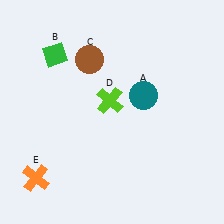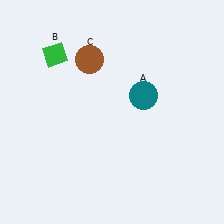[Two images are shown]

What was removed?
The orange cross (E), the lime cross (D) were removed in Image 2.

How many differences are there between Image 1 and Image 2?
There are 2 differences between the two images.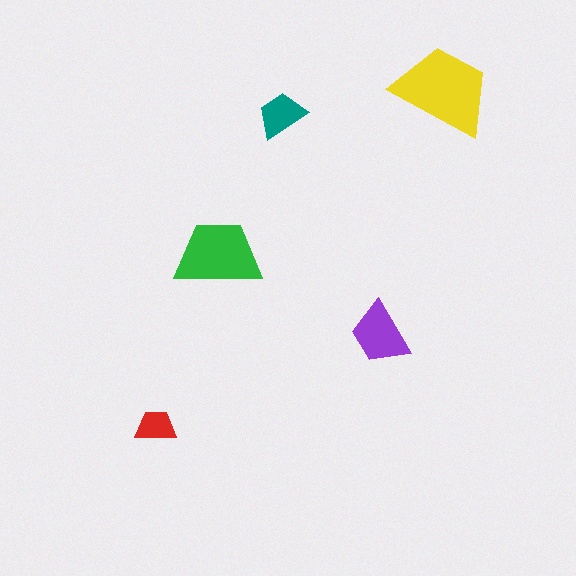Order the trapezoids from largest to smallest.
the yellow one, the green one, the purple one, the teal one, the red one.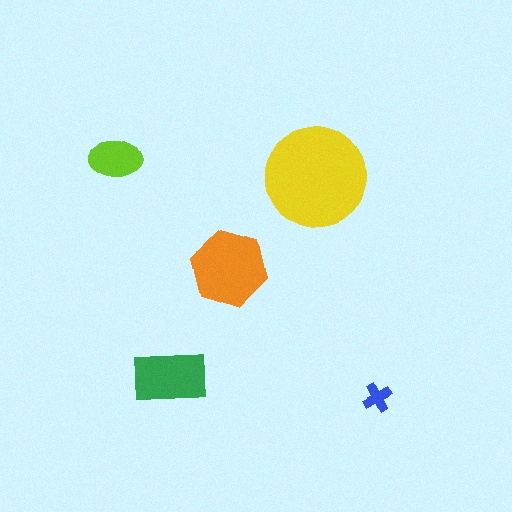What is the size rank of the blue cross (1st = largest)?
5th.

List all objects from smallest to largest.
The blue cross, the lime ellipse, the green rectangle, the orange hexagon, the yellow circle.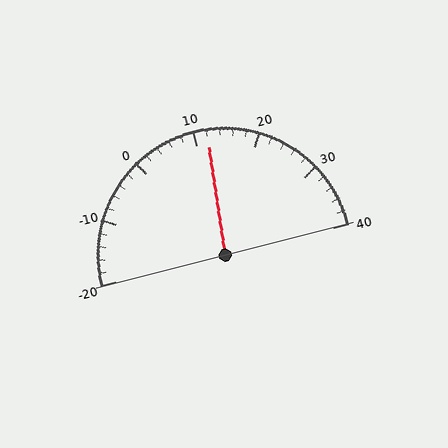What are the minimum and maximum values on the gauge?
The gauge ranges from -20 to 40.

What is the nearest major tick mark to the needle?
The nearest major tick mark is 10.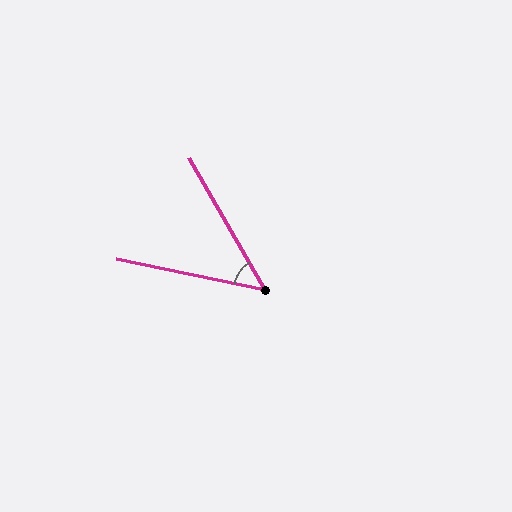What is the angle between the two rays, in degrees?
Approximately 49 degrees.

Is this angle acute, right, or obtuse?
It is acute.